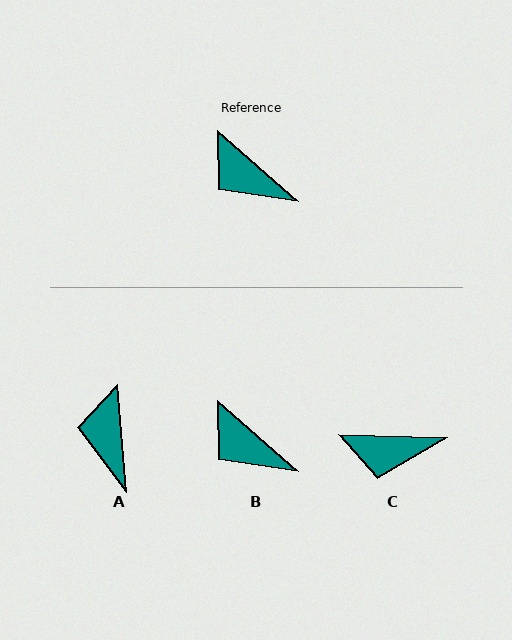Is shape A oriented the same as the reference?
No, it is off by about 44 degrees.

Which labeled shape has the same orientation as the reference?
B.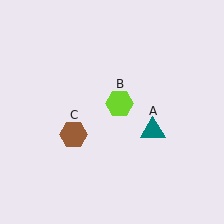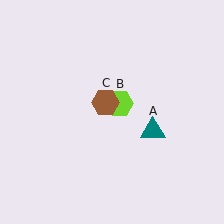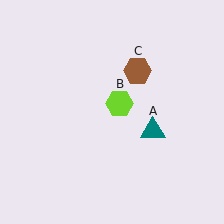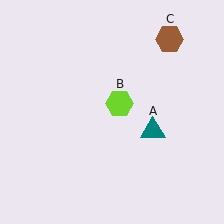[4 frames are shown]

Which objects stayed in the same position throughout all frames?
Teal triangle (object A) and lime hexagon (object B) remained stationary.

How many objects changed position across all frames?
1 object changed position: brown hexagon (object C).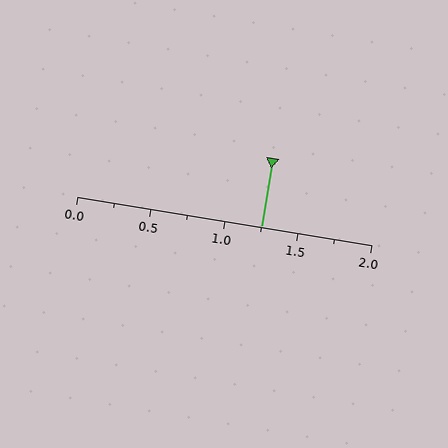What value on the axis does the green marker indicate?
The marker indicates approximately 1.25.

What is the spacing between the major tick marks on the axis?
The major ticks are spaced 0.5 apart.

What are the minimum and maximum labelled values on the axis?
The axis runs from 0.0 to 2.0.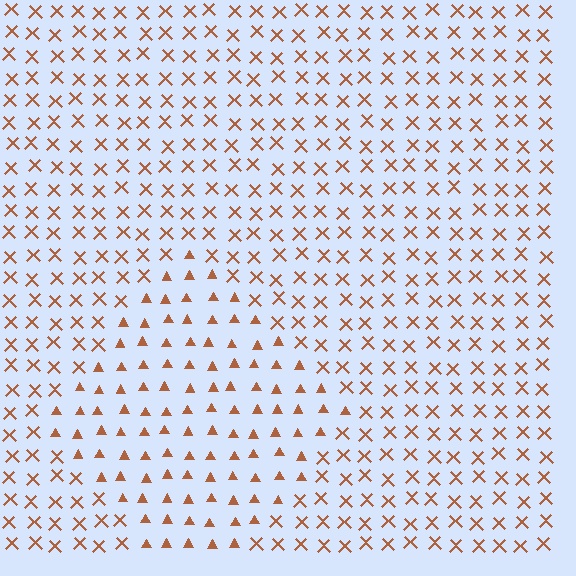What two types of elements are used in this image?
The image uses triangles inside the diamond region and X marks outside it.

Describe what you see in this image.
The image is filled with small brown elements arranged in a uniform grid. A diamond-shaped region contains triangles, while the surrounding area contains X marks. The boundary is defined purely by the change in element shape.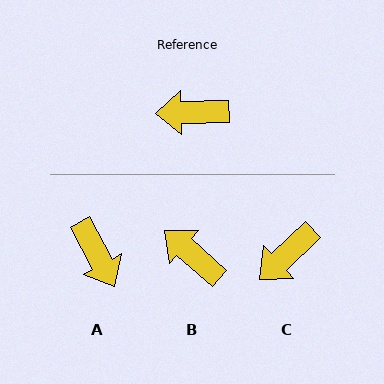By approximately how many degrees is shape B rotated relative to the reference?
Approximately 44 degrees clockwise.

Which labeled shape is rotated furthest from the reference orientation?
A, about 116 degrees away.